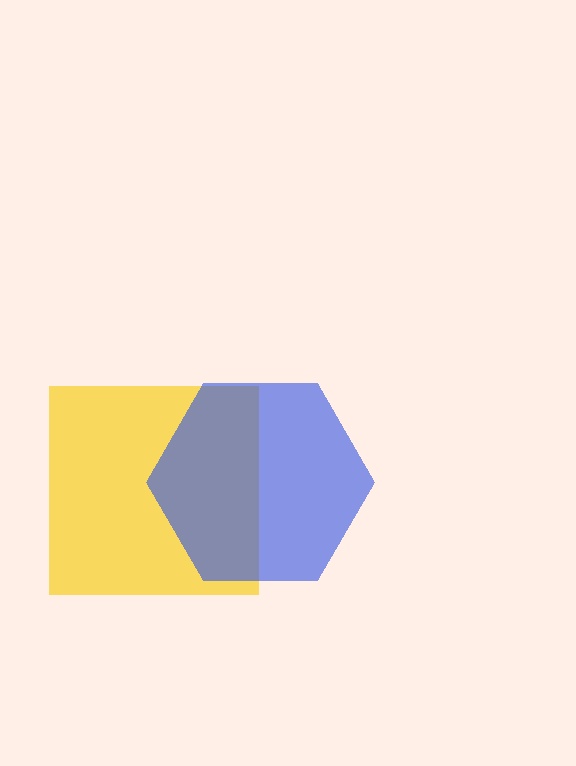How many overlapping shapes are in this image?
There are 2 overlapping shapes in the image.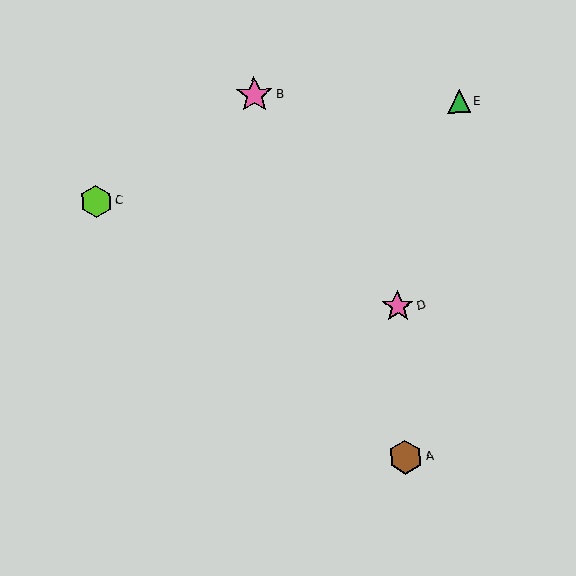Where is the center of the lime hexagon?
The center of the lime hexagon is at (96, 201).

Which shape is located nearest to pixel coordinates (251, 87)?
The pink star (labeled B) at (254, 95) is nearest to that location.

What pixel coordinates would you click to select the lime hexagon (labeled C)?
Click at (96, 201) to select the lime hexagon C.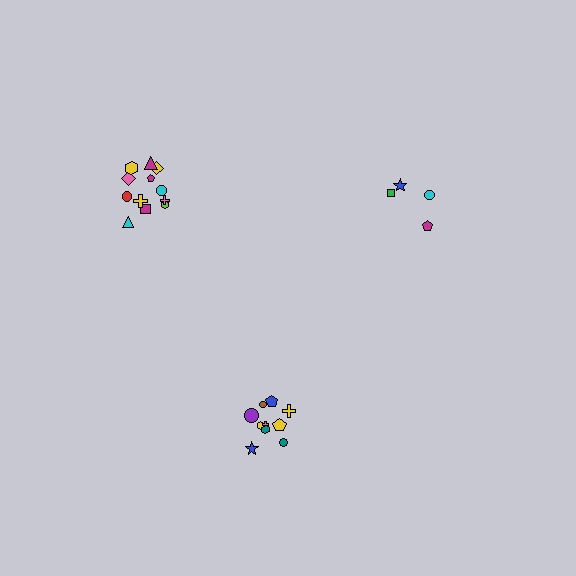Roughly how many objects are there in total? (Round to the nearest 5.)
Roughly 25 objects in total.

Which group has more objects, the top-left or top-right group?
The top-left group.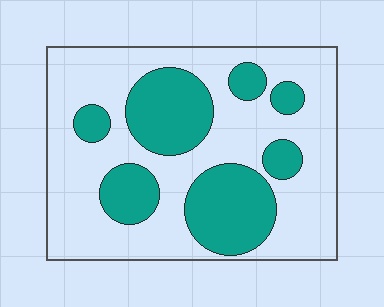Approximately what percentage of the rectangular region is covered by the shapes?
Approximately 35%.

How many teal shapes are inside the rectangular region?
7.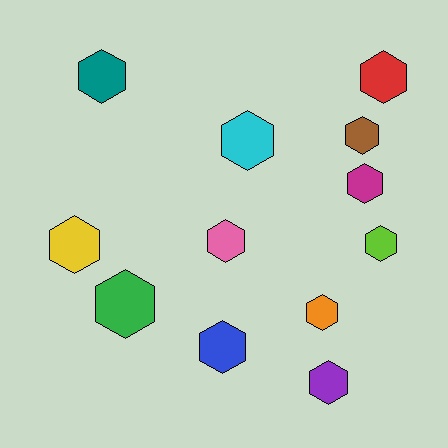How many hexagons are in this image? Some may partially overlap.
There are 12 hexagons.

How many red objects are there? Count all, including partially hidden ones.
There is 1 red object.